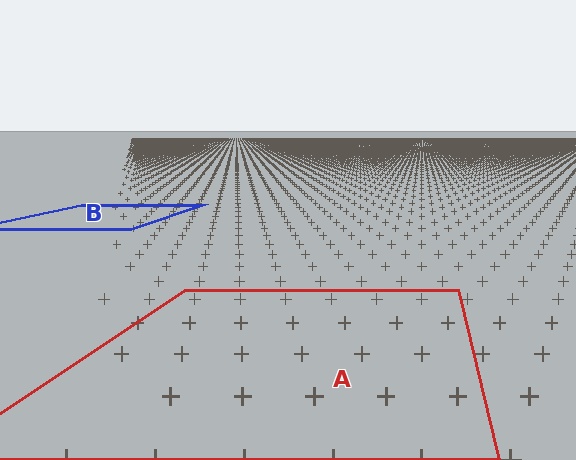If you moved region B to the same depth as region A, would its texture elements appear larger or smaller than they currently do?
They would appear larger. At a closer depth, the same texture elements are projected at a bigger on-screen size.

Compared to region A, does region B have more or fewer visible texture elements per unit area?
Region B has more texture elements per unit area — they are packed more densely because it is farther away.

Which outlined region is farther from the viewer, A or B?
Region B is farther from the viewer — the texture elements inside it appear smaller and more densely packed.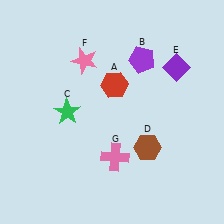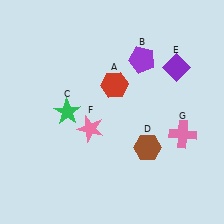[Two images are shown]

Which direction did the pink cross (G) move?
The pink cross (G) moved right.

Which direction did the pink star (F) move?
The pink star (F) moved down.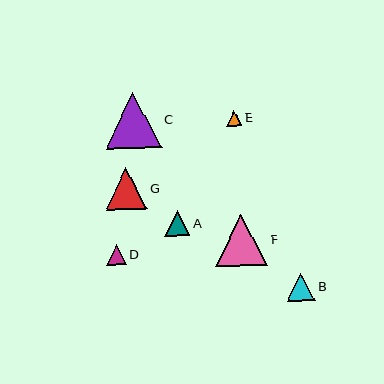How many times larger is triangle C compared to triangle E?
Triangle C is approximately 3.5 times the size of triangle E.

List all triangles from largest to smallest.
From largest to smallest: C, F, G, B, A, D, E.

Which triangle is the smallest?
Triangle E is the smallest with a size of approximately 16 pixels.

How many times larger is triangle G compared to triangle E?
Triangle G is approximately 2.7 times the size of triangle E.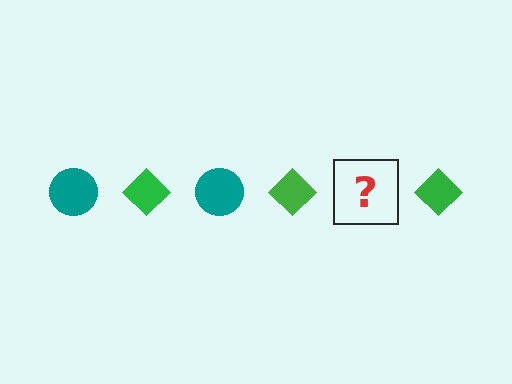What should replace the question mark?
The question mark should be replaced with a teal circle.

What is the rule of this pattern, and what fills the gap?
The rule is that the pattern alternates between teal circle and green diamond. The gap should be filled with a teal circle.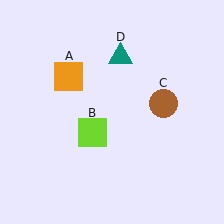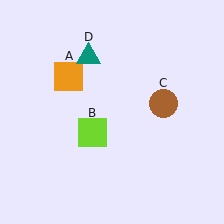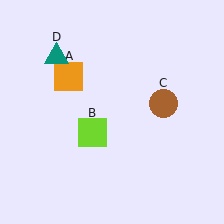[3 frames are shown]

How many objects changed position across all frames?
1 object changed position: teal triangle (object D).